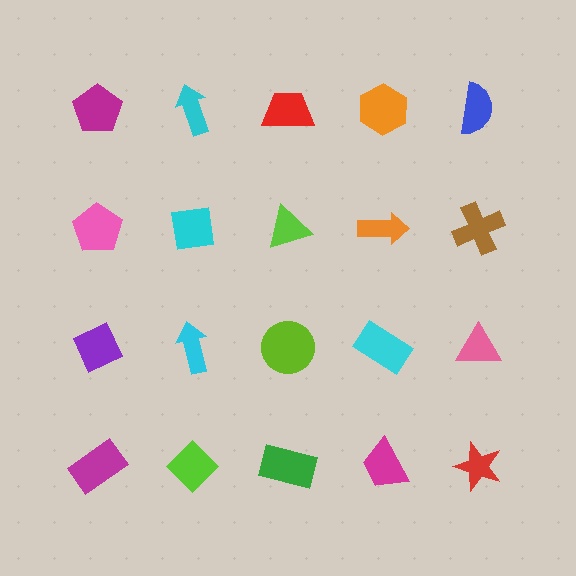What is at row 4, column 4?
A magenta trapezoid.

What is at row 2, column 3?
A lime triangle.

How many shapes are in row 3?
5 shapes.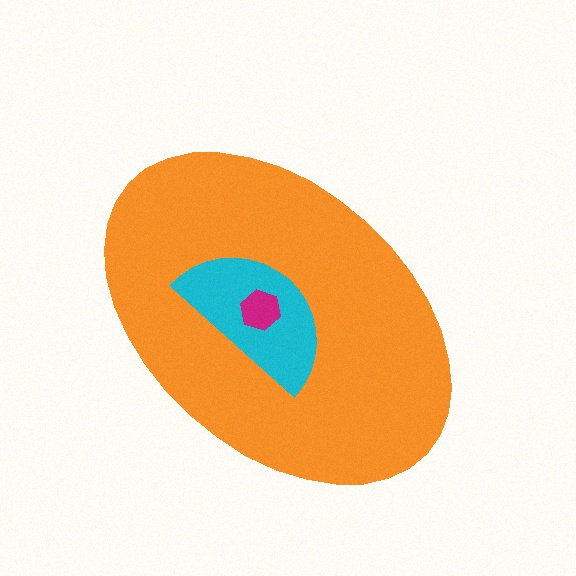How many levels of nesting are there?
3.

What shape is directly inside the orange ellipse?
The cyan semicircle.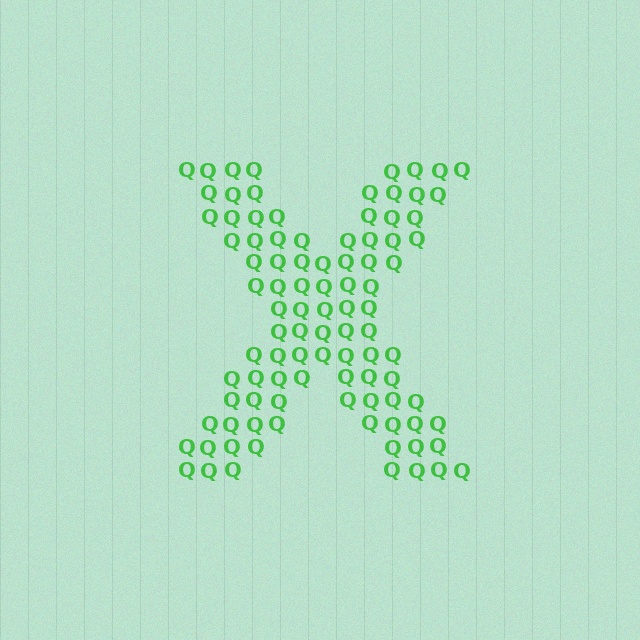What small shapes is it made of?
It is made of small letter Q's.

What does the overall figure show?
The overall figure shows the letter X.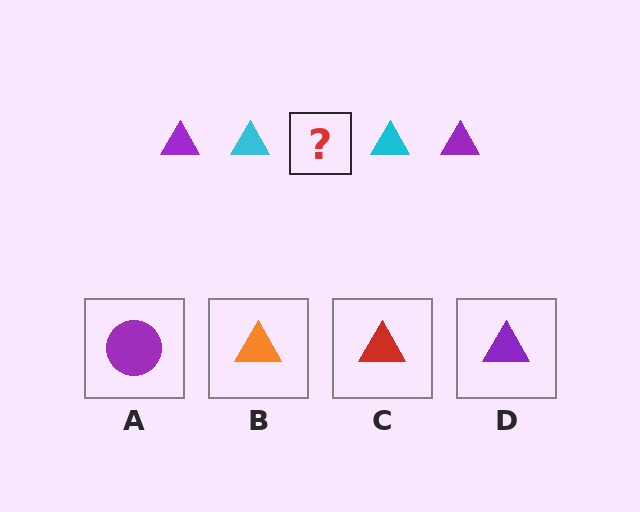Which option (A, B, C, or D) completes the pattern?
D.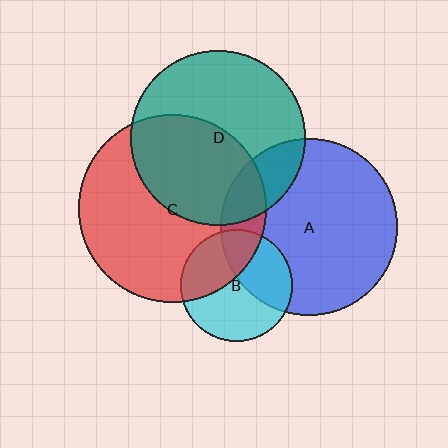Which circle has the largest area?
Circle C (red).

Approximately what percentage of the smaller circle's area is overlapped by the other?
Approximately 45%.